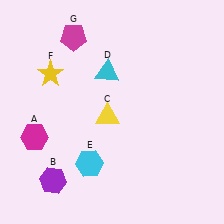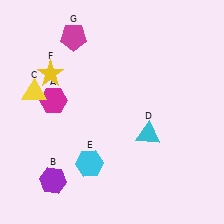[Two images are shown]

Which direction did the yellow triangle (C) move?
The yellow triangle (C) moved left.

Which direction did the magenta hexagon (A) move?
The magenta hexagon (A) moved up.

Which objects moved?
The objects that moved are: the magenta hexagon (A), the yellow triangle (C), the cyan triangle (D).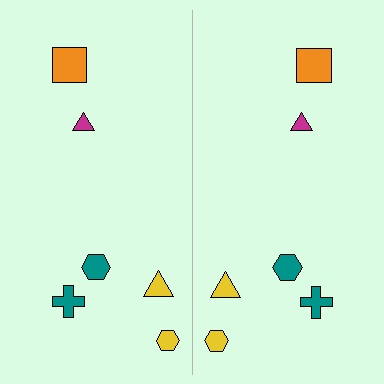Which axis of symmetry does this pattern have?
The pattern has a vertical axis of symmetry running through the center of the image.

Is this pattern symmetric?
Yes, this pattern has bilateral (reflection) symmetry.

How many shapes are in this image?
There are 12 shapes in this image.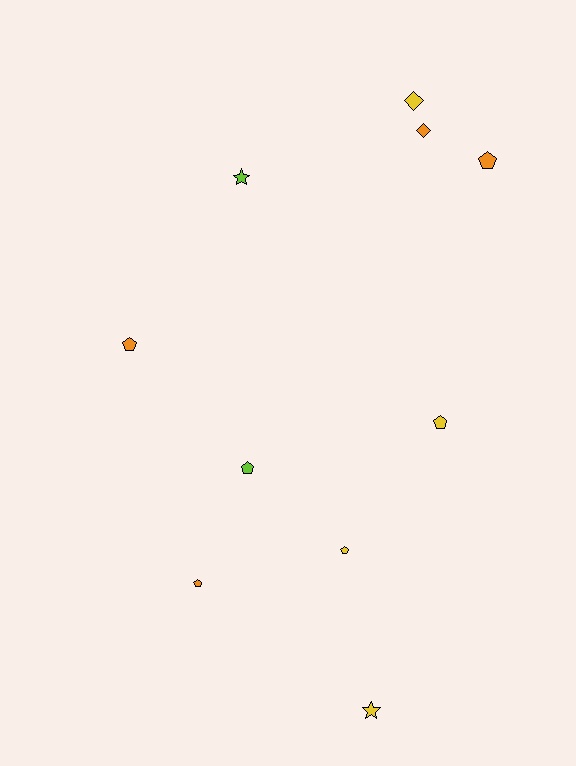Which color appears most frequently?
Yellow, with 4 objects.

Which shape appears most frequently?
Pentagon, with 6 objects.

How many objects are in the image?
There are 10 objects.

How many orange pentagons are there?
There are 3 orange pentagons.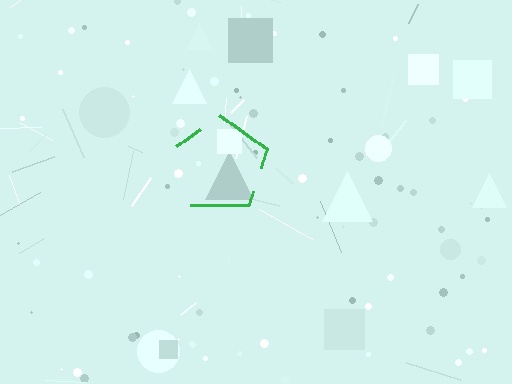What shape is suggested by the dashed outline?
The dashed outline suggests a pentagon.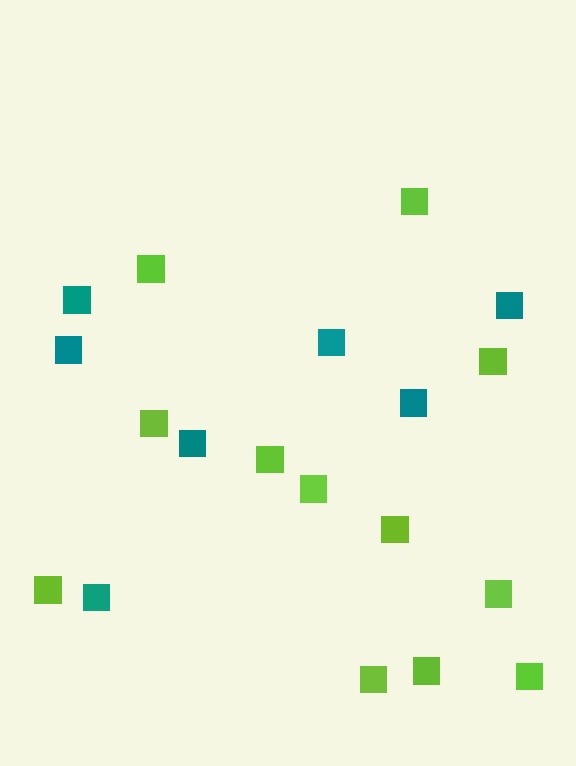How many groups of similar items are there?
There are 2 groups: one group of teal squares (7) and one group of lime squares (12).